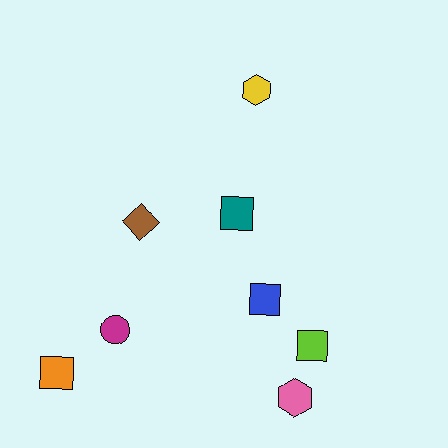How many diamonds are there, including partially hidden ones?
There is 1 diamond.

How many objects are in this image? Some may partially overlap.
There are 8 objects.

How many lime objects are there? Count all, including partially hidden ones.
There is 1 lime object.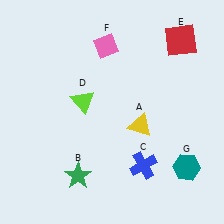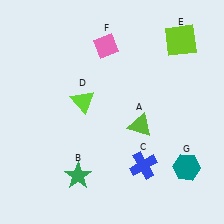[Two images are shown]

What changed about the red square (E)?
In Image 1, E is red. In Image 2, it changed to lime.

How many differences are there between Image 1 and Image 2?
There are 2 differences between the two images.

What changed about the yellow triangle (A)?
In Image 1, A is yellow. In Image 2, it changed to lime.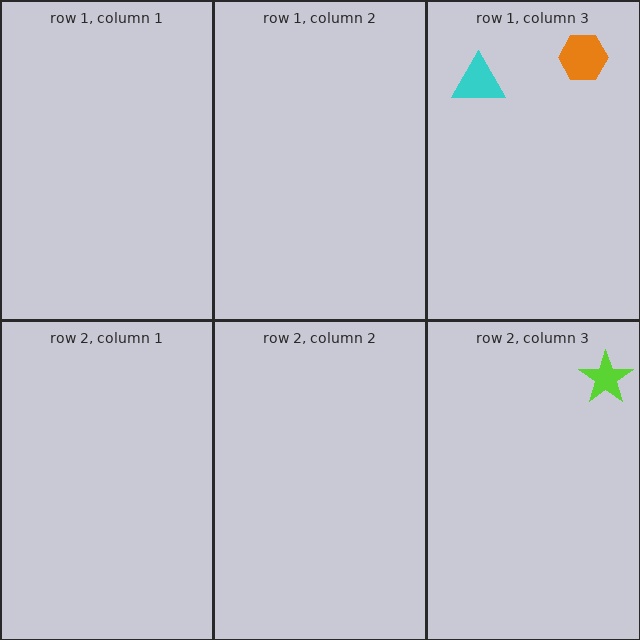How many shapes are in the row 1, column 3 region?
2.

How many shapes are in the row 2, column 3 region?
1.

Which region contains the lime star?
The row 2, column 3 region.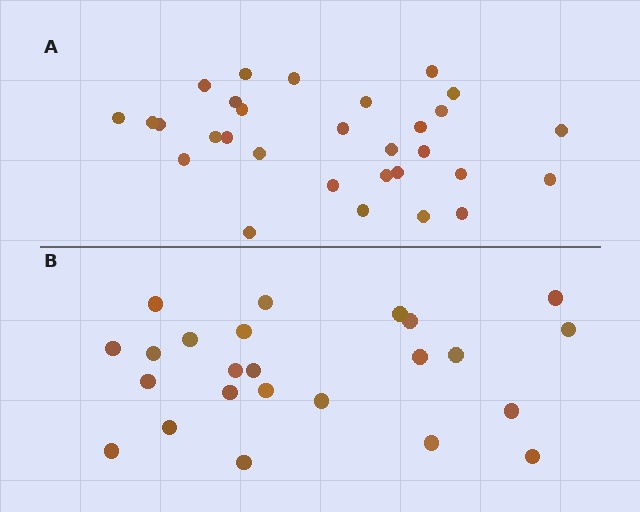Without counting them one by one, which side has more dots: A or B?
Region A (the top region) has more dots.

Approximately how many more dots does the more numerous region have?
Region A has about 6 more dots than region B.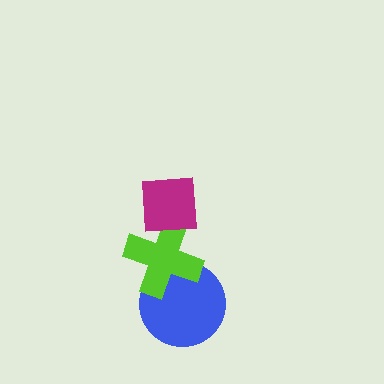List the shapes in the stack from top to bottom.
From top to bottom: the magenta square, the lime cross, the blue circle.